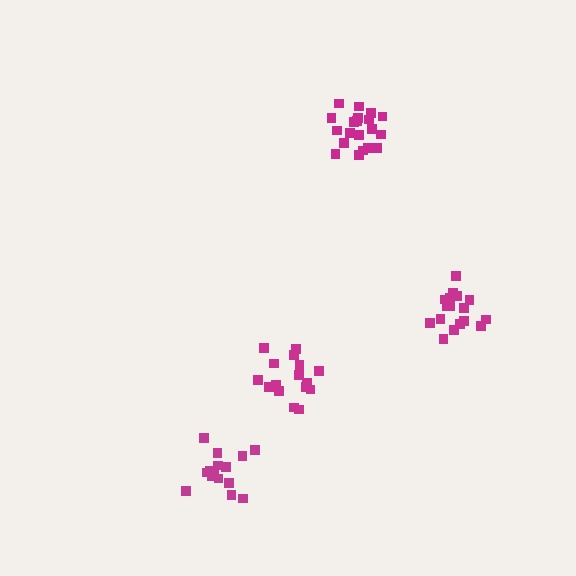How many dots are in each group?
Group 1: 16 dots, Group 2: 20 dots, Group 3: 16 dots, Group 4: 17 dots (69 total).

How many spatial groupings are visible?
There are 4 spatial groupings.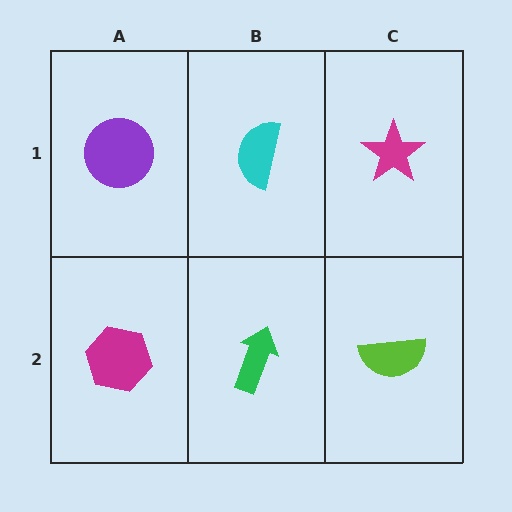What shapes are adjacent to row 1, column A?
A magenta hexagon (row 2, column A), a cyan semicircle (row 1, column B).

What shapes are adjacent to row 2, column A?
A purple circle (row 1, column A), a green arrow (row 2, column B).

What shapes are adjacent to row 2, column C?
A magenta star (row 1, column C), a green arrow (row 2, column B).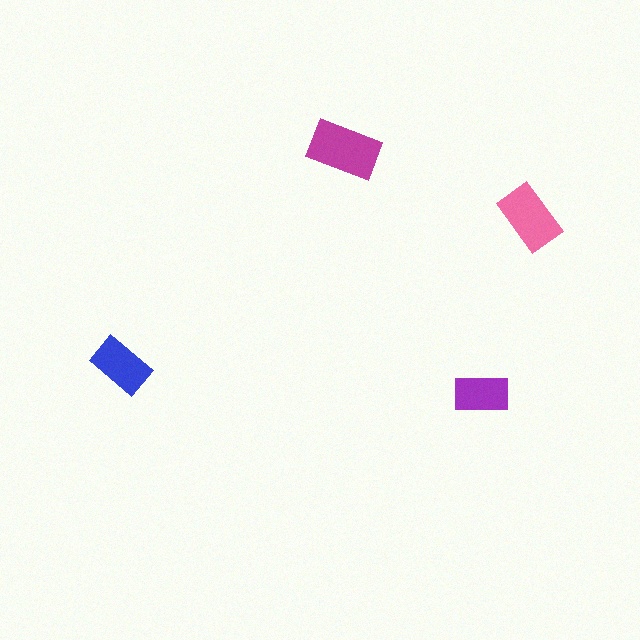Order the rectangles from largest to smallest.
the magenta one, the pink one, the blue one, the purple one.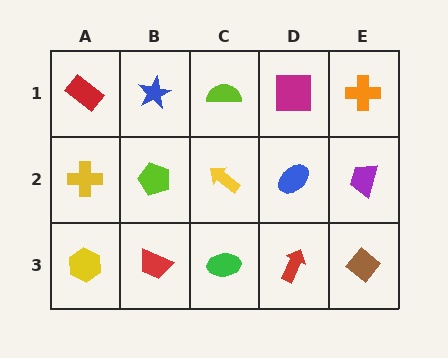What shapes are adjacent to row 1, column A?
A yellow cross (row 2, column A), a blue star (row 1, column B).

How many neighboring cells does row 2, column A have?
3.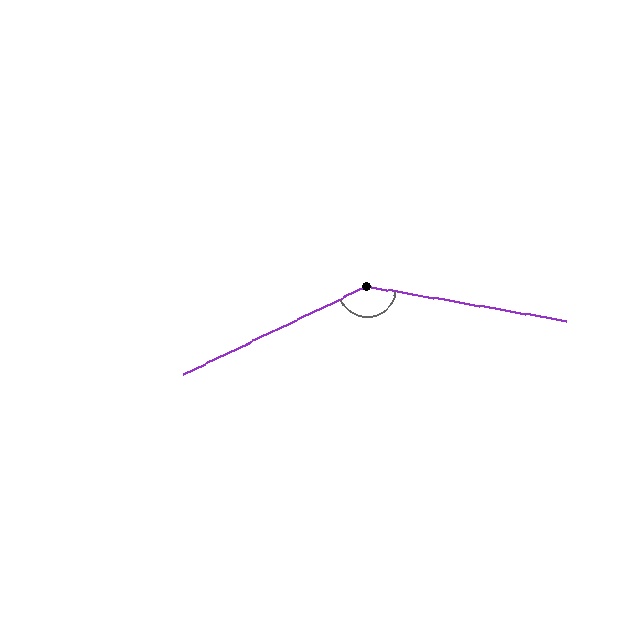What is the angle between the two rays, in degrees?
Approximately 145 degrees.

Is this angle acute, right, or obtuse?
It is obtuse.